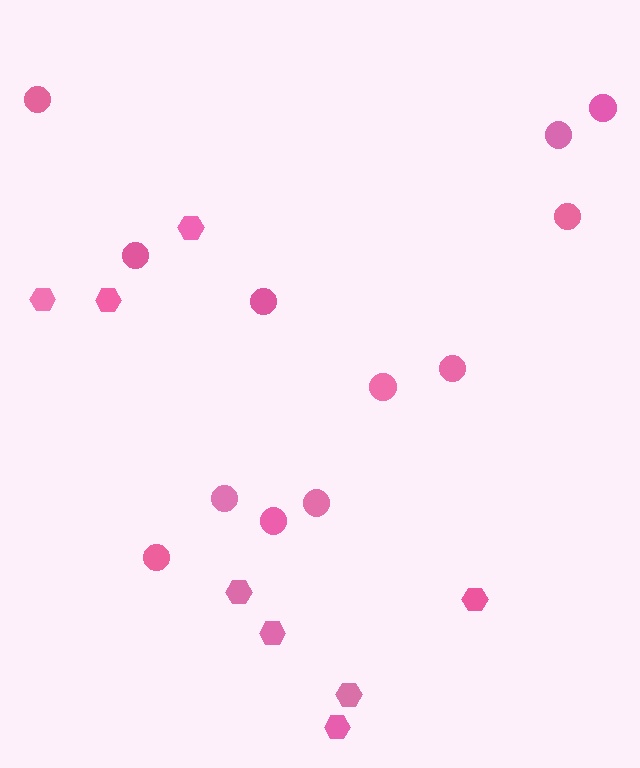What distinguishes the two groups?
There are 2 groups: one group of hexagons (8) and one group of circles (12).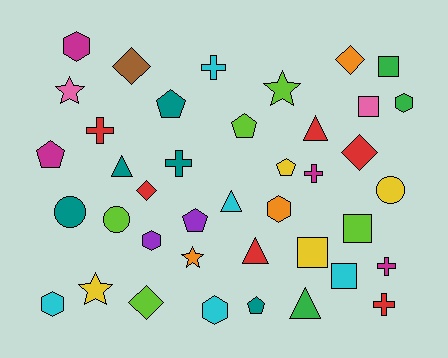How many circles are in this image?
There are 3 circles.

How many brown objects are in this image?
There is 1 brown object.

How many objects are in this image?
There are 40 objects.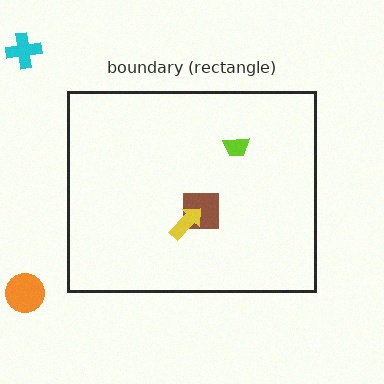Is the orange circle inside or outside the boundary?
Outside.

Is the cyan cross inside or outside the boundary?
Outside.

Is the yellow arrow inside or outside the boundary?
Inside.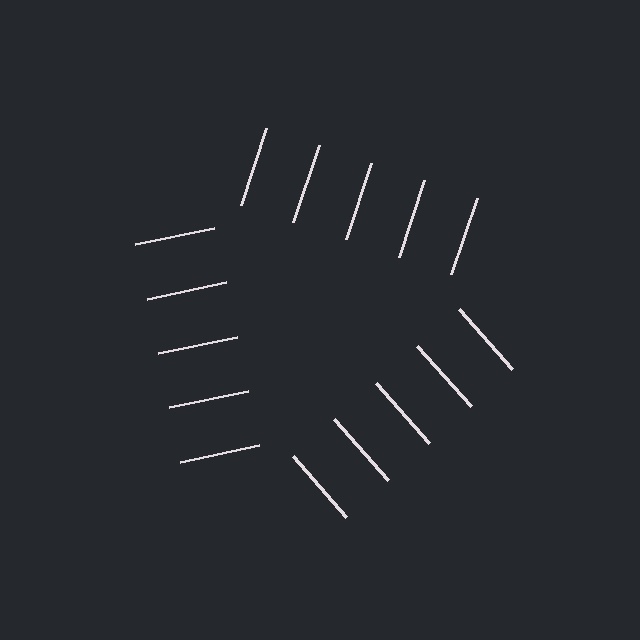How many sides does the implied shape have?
3 sides — the line-ends trace a triangle.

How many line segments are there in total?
15 — 5 along each of the 3 edges.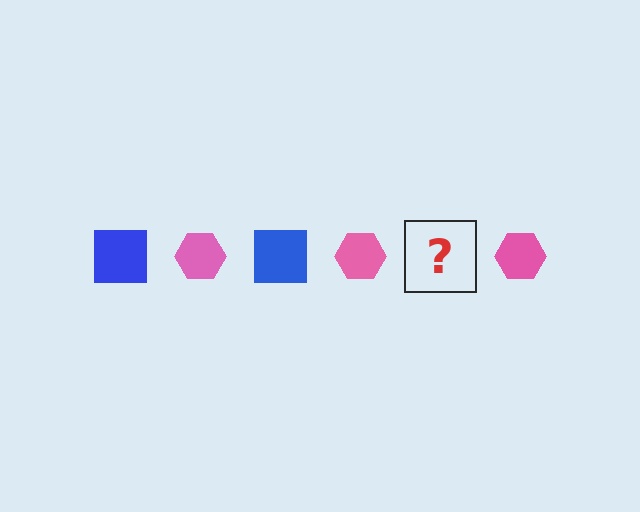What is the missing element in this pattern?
The missing element is a blue square.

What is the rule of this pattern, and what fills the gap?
The rule is that the pattern alternates between blue square and pink hexagon. The gap should be filled with a blue square.